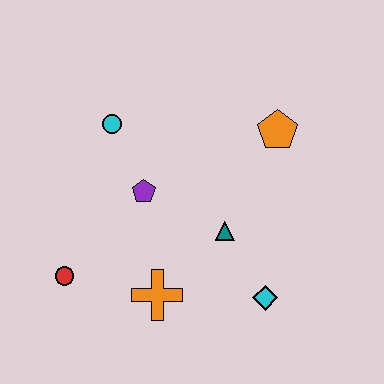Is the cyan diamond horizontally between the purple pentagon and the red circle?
No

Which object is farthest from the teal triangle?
The red circle is farthest from the teal triangle.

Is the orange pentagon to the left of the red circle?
No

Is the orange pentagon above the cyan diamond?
Yes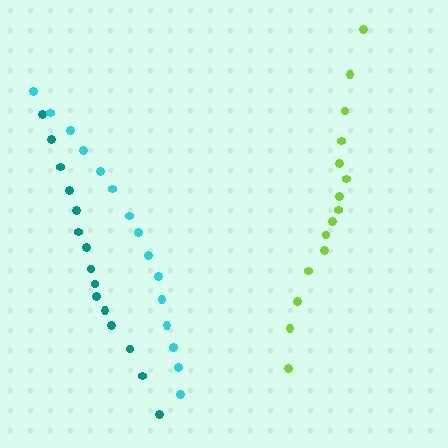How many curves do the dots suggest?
There are 3 distinct paths.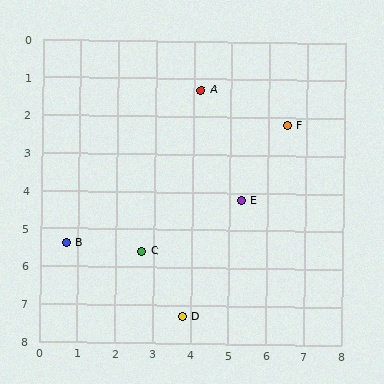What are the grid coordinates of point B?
Point B is at approximately (0.7, 5.4).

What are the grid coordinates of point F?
Point F is at approximately (6.5, 2.2).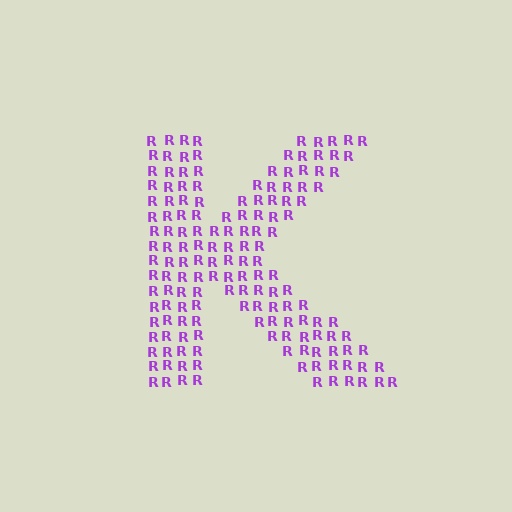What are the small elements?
The small elements are letter R's.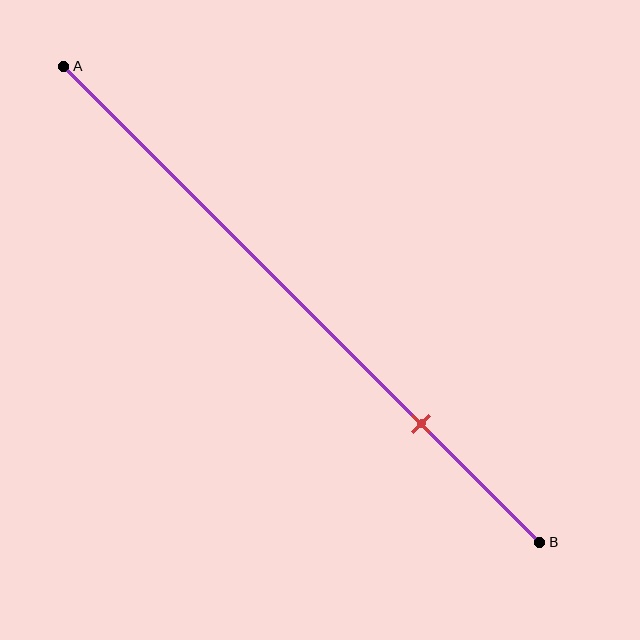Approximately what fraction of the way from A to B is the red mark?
The red mark is approximately 75% of the way from A to B.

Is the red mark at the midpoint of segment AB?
No, the mark is at about 75% from A, not at the 50% midpoint.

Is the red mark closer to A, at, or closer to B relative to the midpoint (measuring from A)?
The red mark is closer to point B than the midpoint of segment AB.